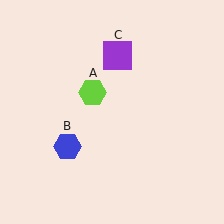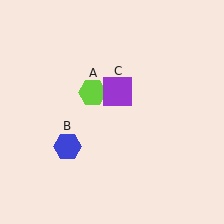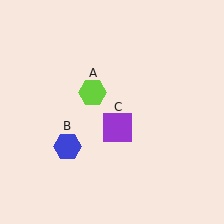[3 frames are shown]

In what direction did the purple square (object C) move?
The purple square (object C) moved down.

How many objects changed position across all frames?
1 object changed position: purple square (object C).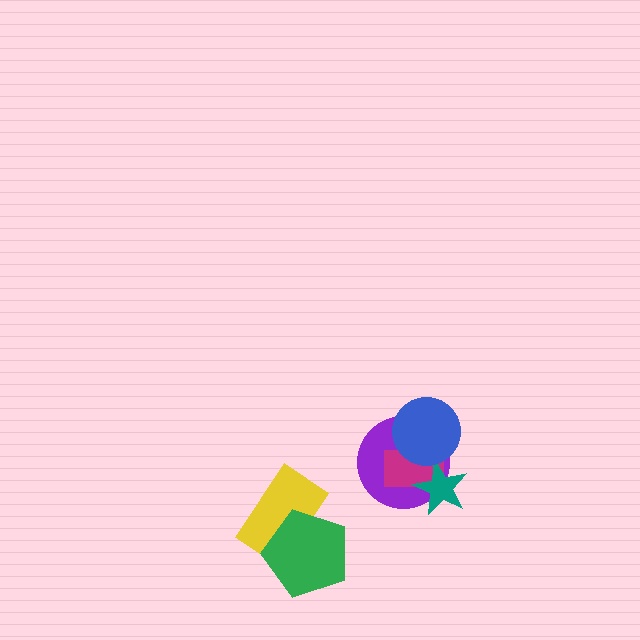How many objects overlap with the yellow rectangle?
1 object overlaps with the yellow rectangle.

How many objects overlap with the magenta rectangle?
3 objects overlap with the magenta rectangle.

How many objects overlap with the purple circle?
3 objects overlap with the purple circle.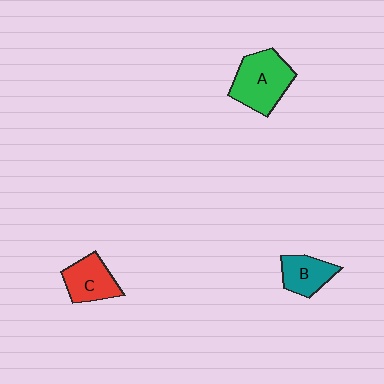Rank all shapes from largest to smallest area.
From largest to smallest: A (green), C (red), B (teal).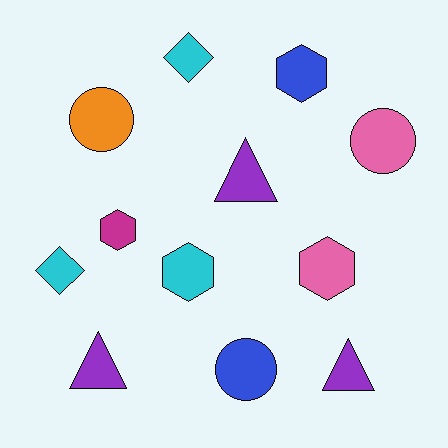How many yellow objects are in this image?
There are no yellow objects.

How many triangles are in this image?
There are 3 triangles.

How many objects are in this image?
There are 12 objects.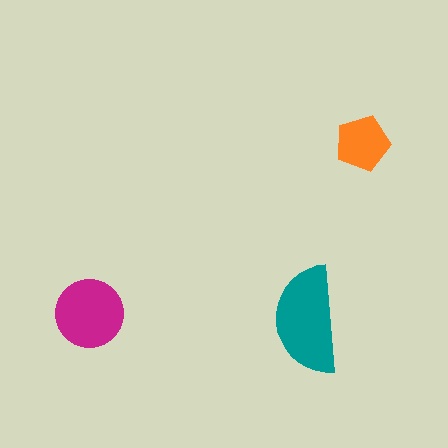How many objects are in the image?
There are 3 objects in the image.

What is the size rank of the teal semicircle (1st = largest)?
1st.